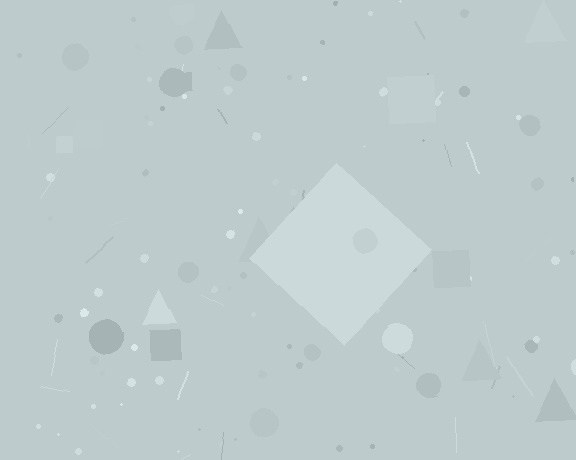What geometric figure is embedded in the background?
A diamond is embedded in the background.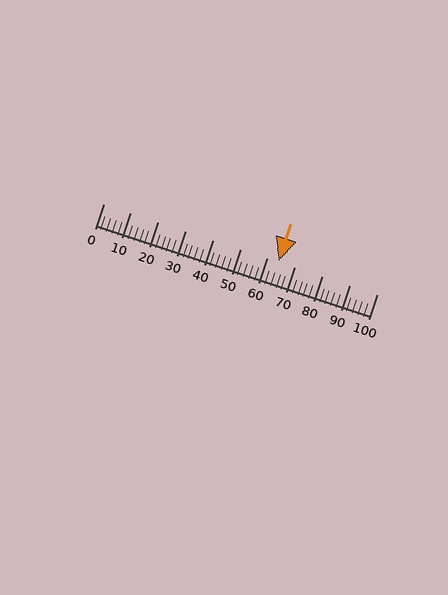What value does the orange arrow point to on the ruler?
The orange arrow points to approximately 64.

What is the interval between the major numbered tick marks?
The major tick marks are spaced 10 units apart.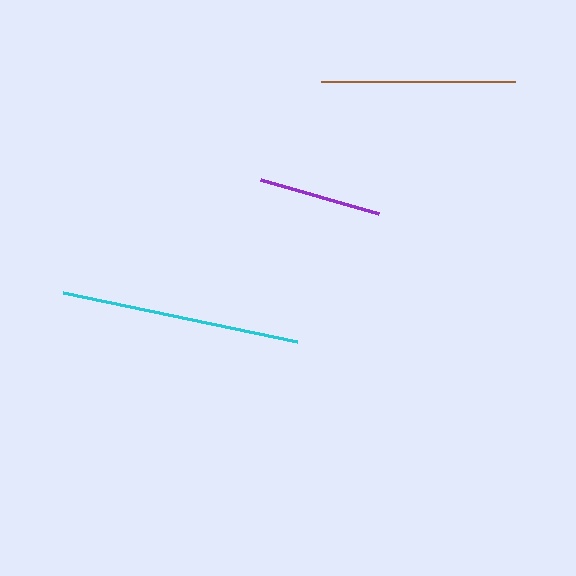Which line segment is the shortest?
The purple line is the shortest at approximately 123 pixels.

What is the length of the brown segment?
The brown segment is approximately 194 pixels long.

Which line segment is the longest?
The cyan line is the longest at approximately 239 pixels.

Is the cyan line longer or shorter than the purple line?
The cyan line is longer than the purple line.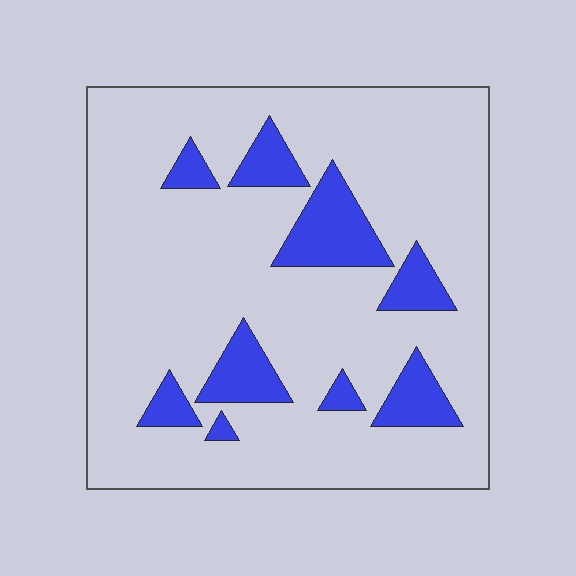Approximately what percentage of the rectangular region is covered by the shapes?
Approximately 15%.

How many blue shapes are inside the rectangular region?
9.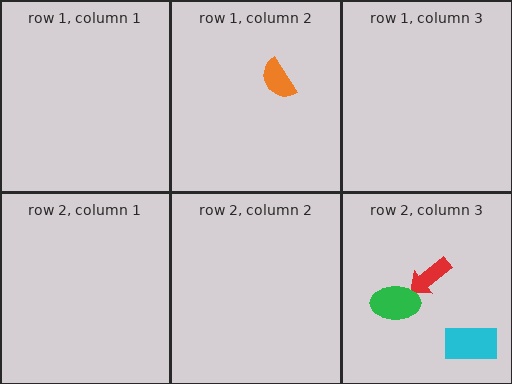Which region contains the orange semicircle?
The row 1, column 2 region.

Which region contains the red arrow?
The row 2, column 3 region.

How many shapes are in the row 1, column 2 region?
1.